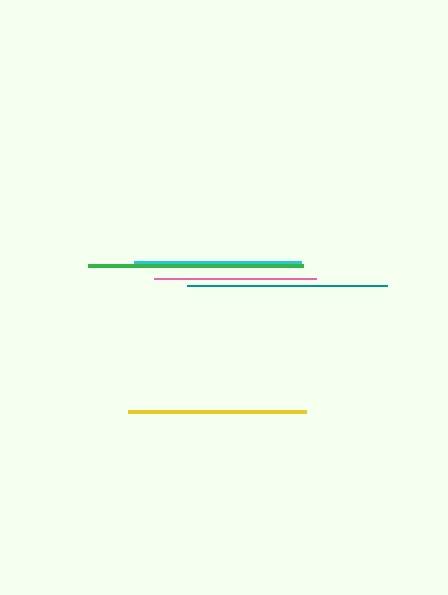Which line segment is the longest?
The green line is the longest at approximately 215 pixels.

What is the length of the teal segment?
The teal segment is approximately 200 pixels long.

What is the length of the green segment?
The green segment is approximately 215 pixels long.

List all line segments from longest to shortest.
From longest to shortest: green, teal, yellow, cyan, pink.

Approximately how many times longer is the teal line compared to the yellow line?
The teal line is approximately 1.1 times the length of the yellow line.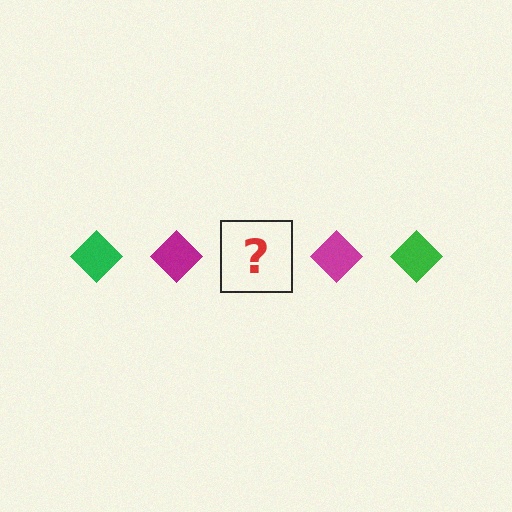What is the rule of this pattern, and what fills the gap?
The rule is that the pattern cycles through green, magenta diamonds. The gap should be filled with a green diamond.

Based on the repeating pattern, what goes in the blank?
The blank should be a green diamond.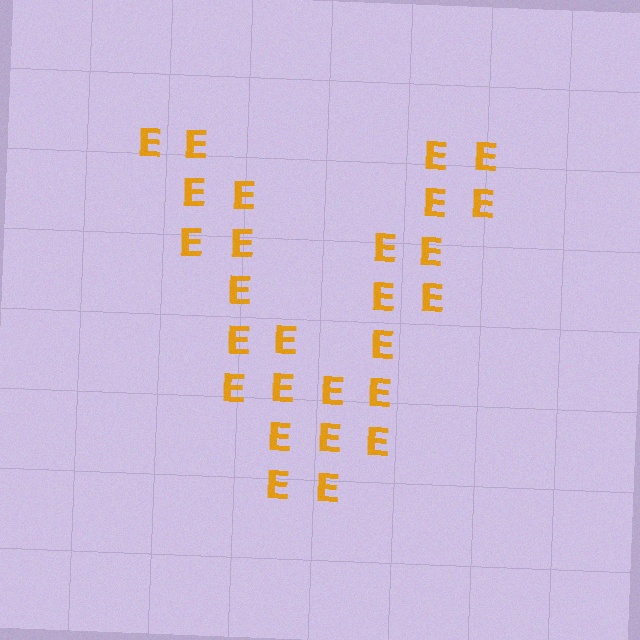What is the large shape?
The large shape is the letter V.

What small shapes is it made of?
It is made of small letter E's.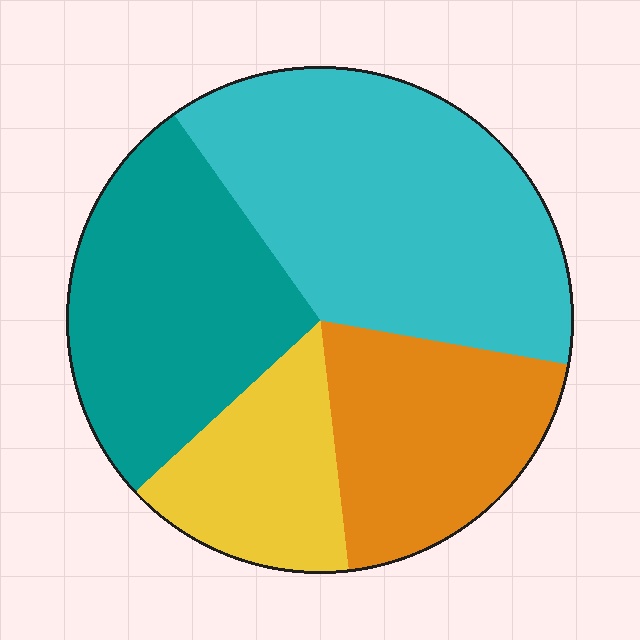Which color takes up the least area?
Yellow, at roughly 15%.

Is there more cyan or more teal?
Cyan.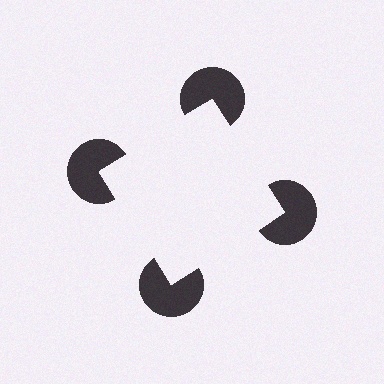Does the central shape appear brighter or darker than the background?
It typically appears slightly brighter than the background, even though no actual brightness change is drawn.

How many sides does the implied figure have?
4 sides.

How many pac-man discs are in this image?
There are 4 — one at each vertex of the illusory square.